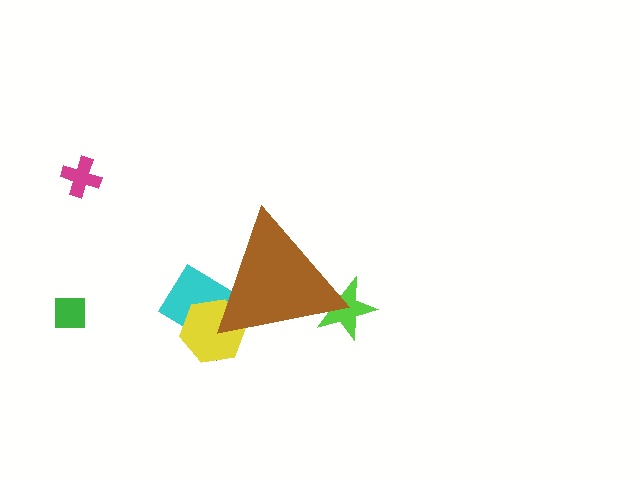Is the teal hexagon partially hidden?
Yes, the teal hexagon is partially hidden behind the brown triangle.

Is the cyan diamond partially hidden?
Yes, the cyan diamond is partially hidden behind the brown triangle.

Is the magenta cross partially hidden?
No, the magenta cross is fully visible.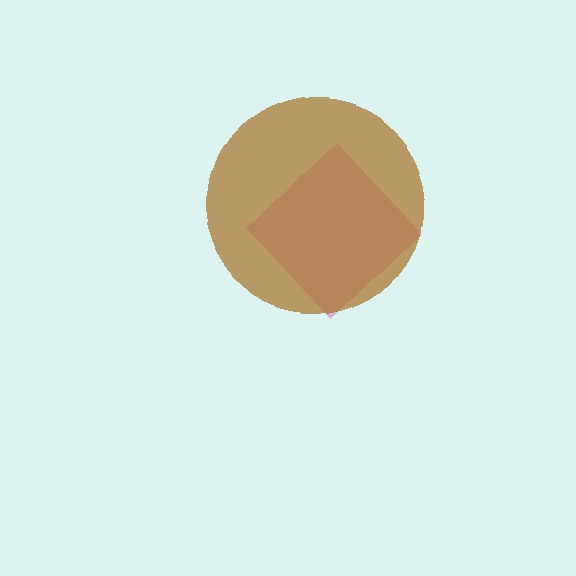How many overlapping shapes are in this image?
There are 2 overlapping shapes in the image.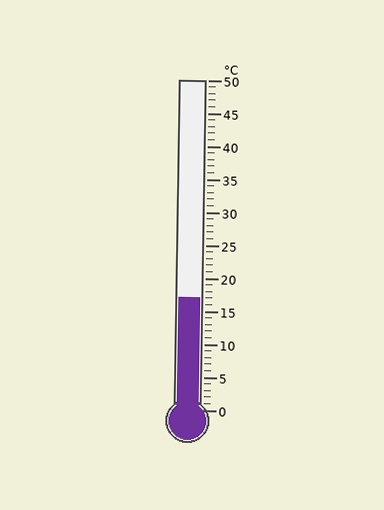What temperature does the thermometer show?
The thermometer shows approximately 17°C.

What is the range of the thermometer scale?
The thermometer scale ranges from 0°C to 50°C.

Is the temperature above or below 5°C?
The temperature is above 5°C.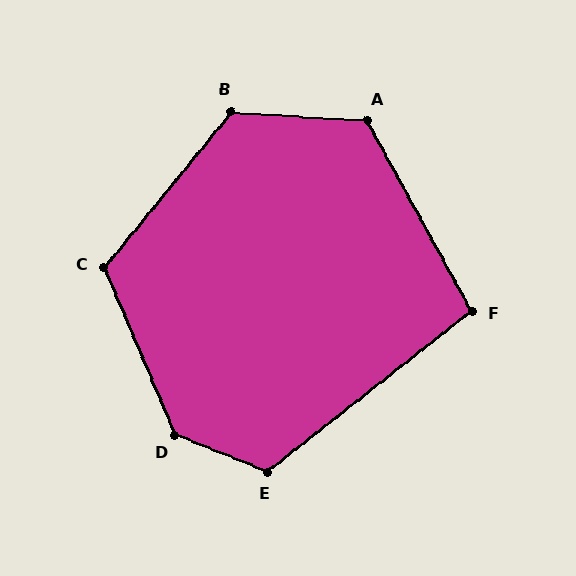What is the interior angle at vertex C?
Approximately 118 degrees (obtuse).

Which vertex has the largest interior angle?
D, at approximately 135 degrees.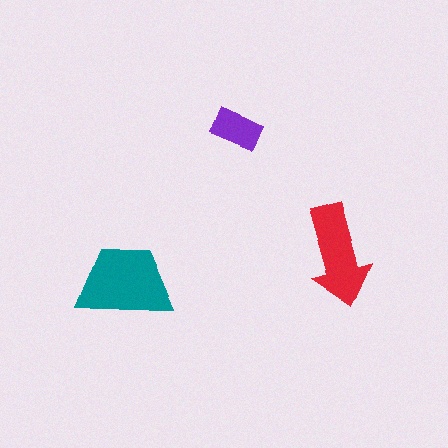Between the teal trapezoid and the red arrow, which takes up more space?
The teal trapezoid.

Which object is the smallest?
The purple rectangle.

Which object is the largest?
The teal trapezoid.